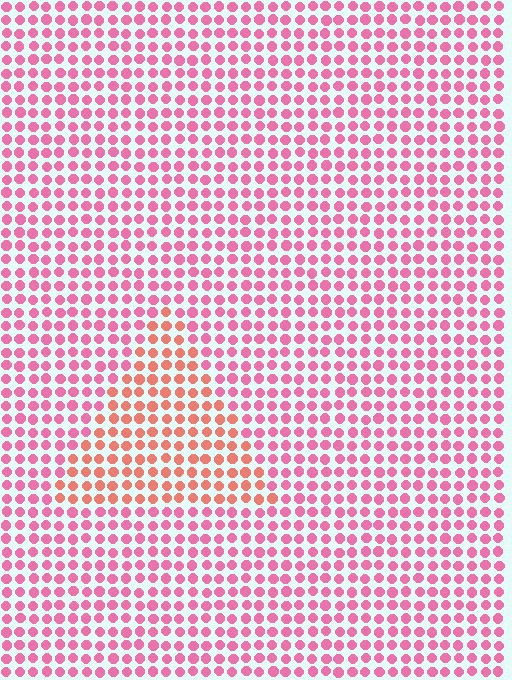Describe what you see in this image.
The image is filled with small pink elements in a uniform arrangement. A triangle-shaped region is visible where the elements are tinted to a slightly different hue, forming a subtle color boundary.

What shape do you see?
I see a triangle.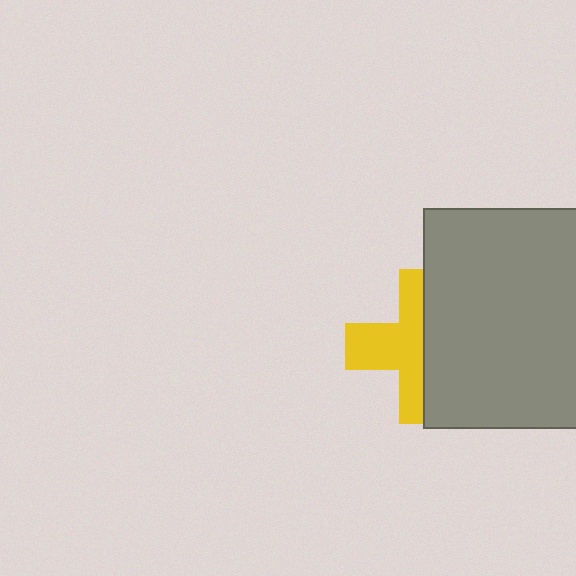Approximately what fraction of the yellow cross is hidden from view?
Roughly 49% of the yellow cross is hidden behind the gray square.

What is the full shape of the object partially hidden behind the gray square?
The partially hidden object is a yellow cross.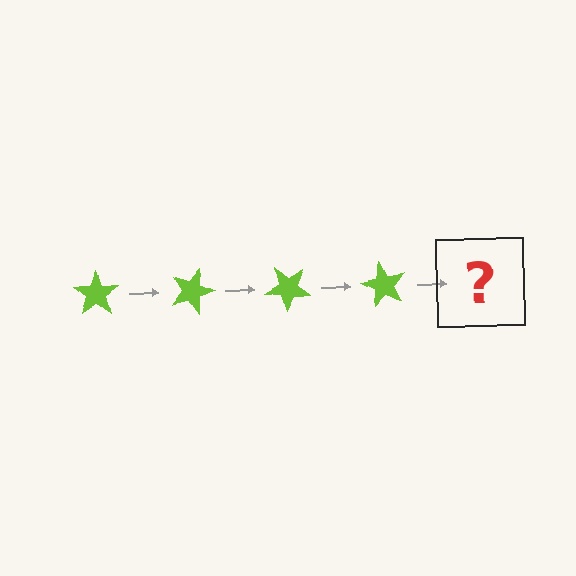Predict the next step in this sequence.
The next step is a lime star rotated 80 degrees.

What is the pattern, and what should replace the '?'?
The pattern is that the star rotates 20 degrees each step. The '?' should be a lime star rotated 80 degrees.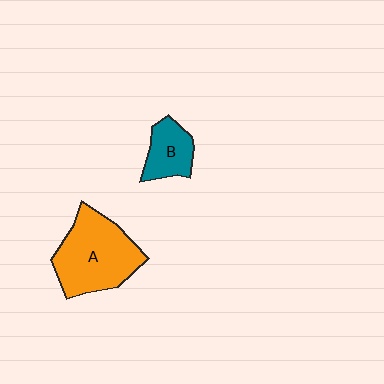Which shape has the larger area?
Shape A (orange).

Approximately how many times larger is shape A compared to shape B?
Approximately 2.2 times.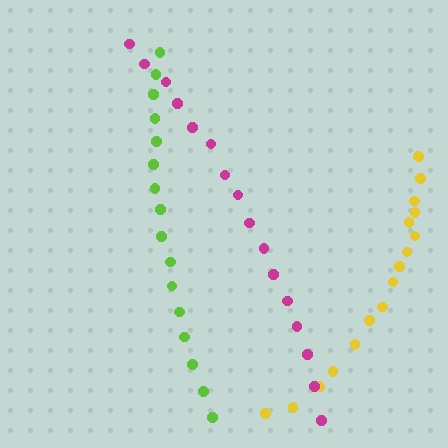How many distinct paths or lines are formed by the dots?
There are 3 distinct paths.